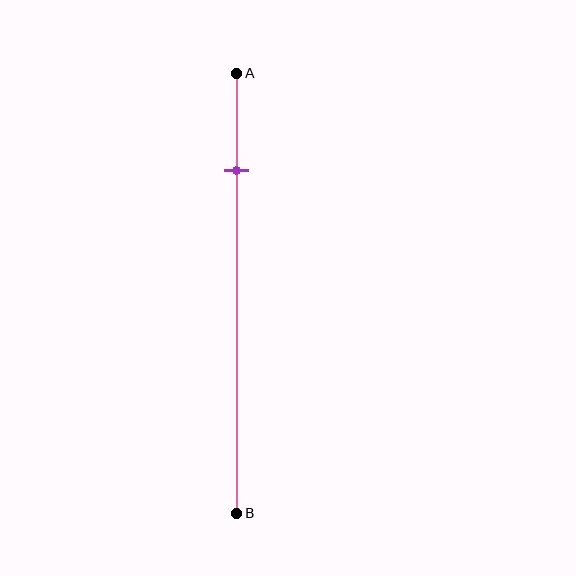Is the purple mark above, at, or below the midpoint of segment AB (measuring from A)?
The purple mark is above the midpoint of segment AB.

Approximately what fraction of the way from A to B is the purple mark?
The purple mark is approximately 20% of the way from A to B.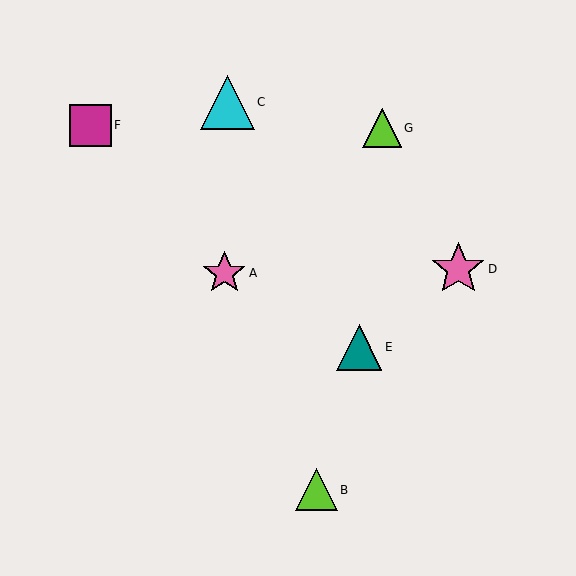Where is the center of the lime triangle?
The center of the lime triangle is at (382, 128).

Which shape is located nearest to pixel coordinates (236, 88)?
The cyan triangle (labeled C) at (227, 102) is nearest to that location.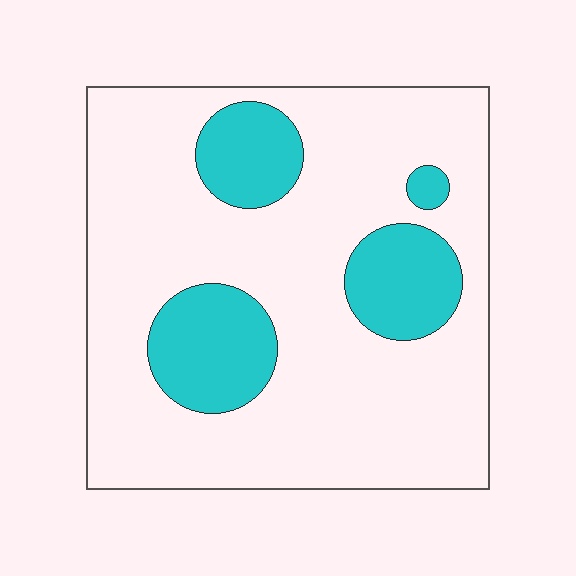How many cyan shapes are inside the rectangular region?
4.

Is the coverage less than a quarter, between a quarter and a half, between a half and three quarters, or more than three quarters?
Less than a quarter.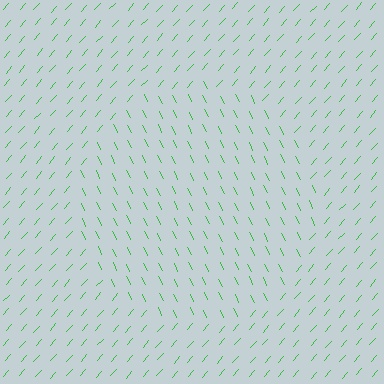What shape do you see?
I see a circle.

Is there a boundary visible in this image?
Yes, there is a texture boundary formed by a change in line orientation.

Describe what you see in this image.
The image is filled with small green line segments. A circle region in the image has lines oriented differently from the surrounding lines, creating a visible texture boundary.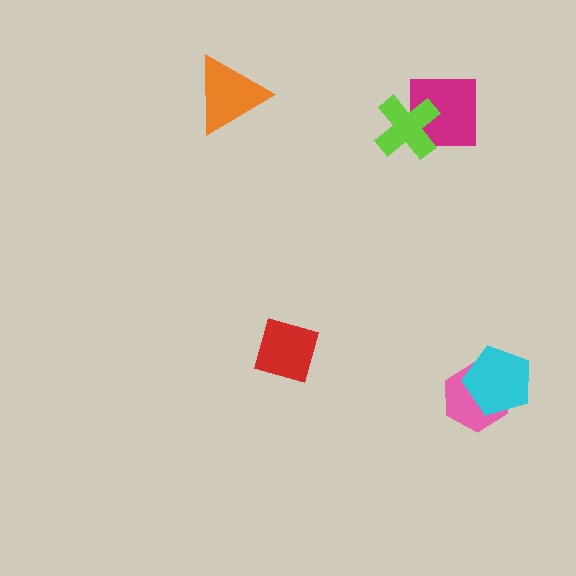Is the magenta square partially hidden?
Yes, it is partially covered by another shape.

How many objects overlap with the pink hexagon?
1 object overlaps with the pink hexagon.